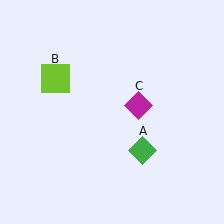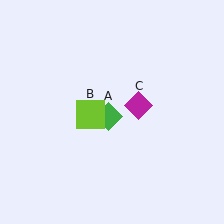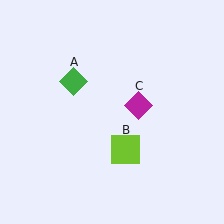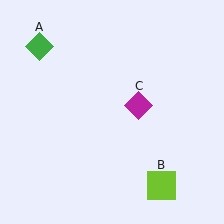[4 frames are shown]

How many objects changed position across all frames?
2 objects changed position: green diamond (object A), lime square (object B).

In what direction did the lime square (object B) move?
The lime square (object B) moved down and to the right.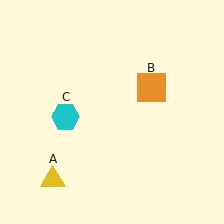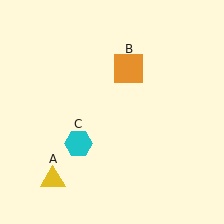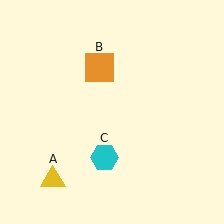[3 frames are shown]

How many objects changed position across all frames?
2 objects changed position: orange square (object B), cyan hexagon (object C).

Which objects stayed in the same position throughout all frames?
Yellow triangle (object A) remained stationary.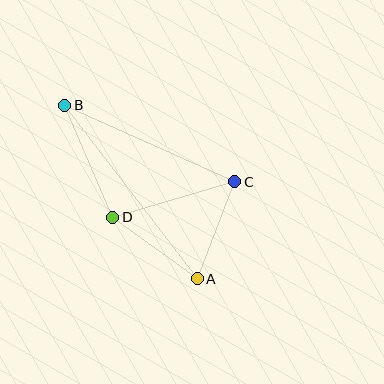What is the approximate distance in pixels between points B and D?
The distance between B and D is approximately 122 pixels.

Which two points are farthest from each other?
Points A and B are farthest from each other.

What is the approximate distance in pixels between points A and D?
The distance between A and D is approximately 104 pixels.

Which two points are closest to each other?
Points A and C are closest to each other.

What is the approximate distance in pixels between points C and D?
The distance between C and D is approximately 127 pixels.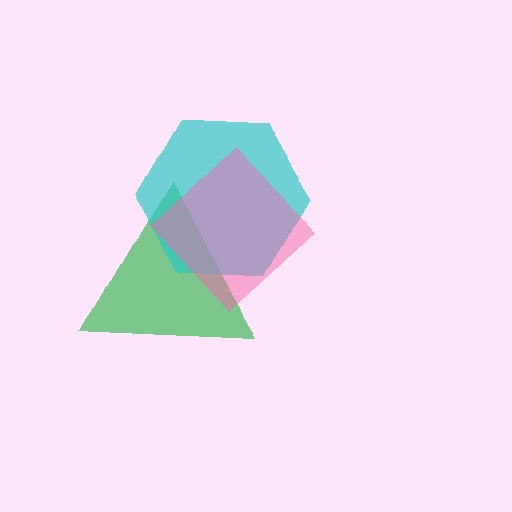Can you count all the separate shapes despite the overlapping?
Yes, there are 3 separate shapes.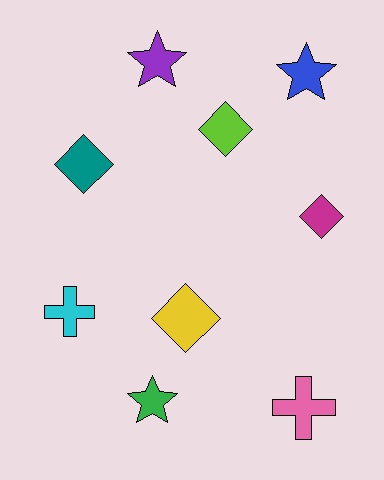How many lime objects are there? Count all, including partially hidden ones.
There is 1 lime object.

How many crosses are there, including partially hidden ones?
There are 2 crosses.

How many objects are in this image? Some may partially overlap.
There are 9 objects.